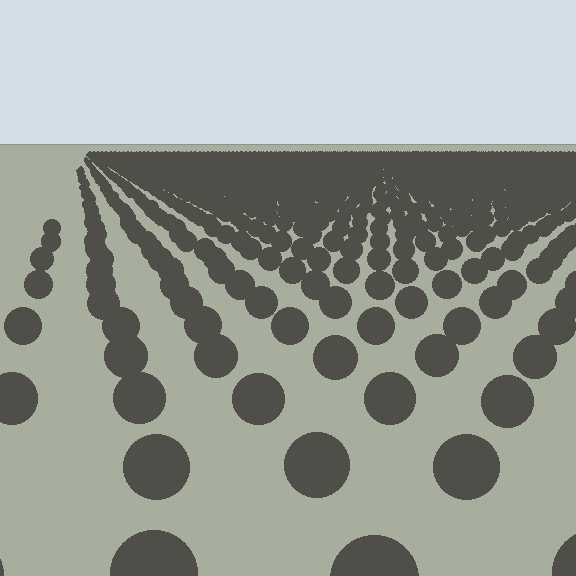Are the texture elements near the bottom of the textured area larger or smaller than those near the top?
Larger. Near the bottom, elements are closer to the viewer and appear at a bigger on-screen size.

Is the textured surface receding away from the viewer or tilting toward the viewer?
The surface is receding away from the viewer. Texture elements get smaller and denser toward the top.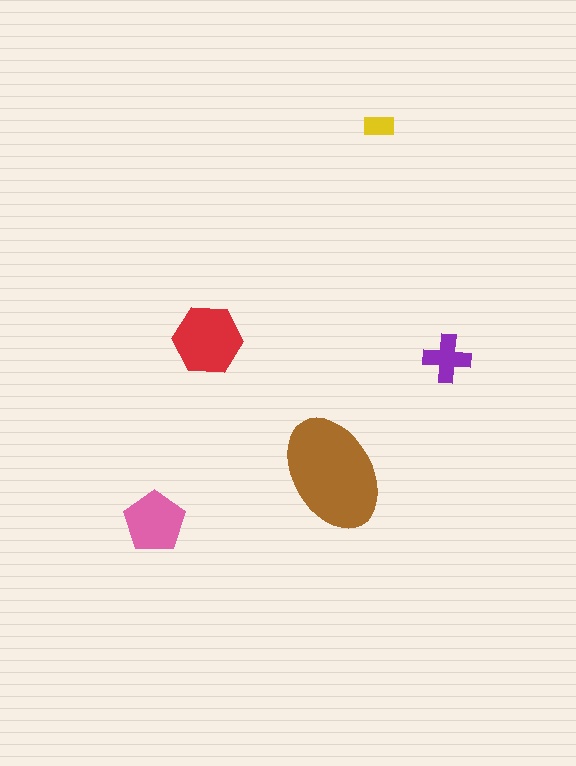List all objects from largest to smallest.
The brown ellipse, the red hexagon, the pink pentagon, the purple cross, the yellow rectangle.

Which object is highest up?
The yellow rectangle is topmost.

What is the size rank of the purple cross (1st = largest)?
4th.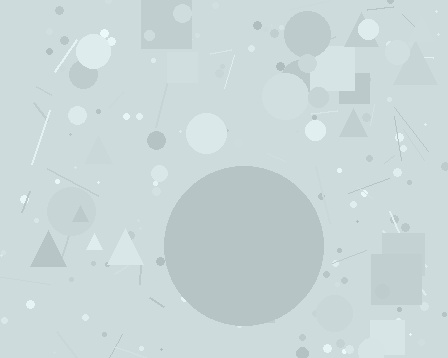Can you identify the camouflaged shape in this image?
The camouflaged shape is a circle.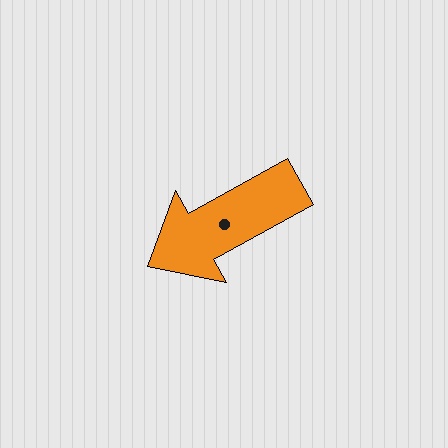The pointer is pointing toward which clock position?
Roughly 8 o'clock.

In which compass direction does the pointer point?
Southwest.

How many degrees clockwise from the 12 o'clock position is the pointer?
Approximately 241 degrees.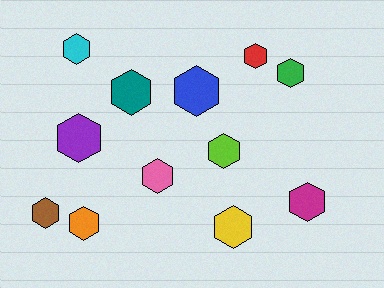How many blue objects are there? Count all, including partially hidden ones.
There is 1 blue object.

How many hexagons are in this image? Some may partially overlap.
There are 12 hexagons.